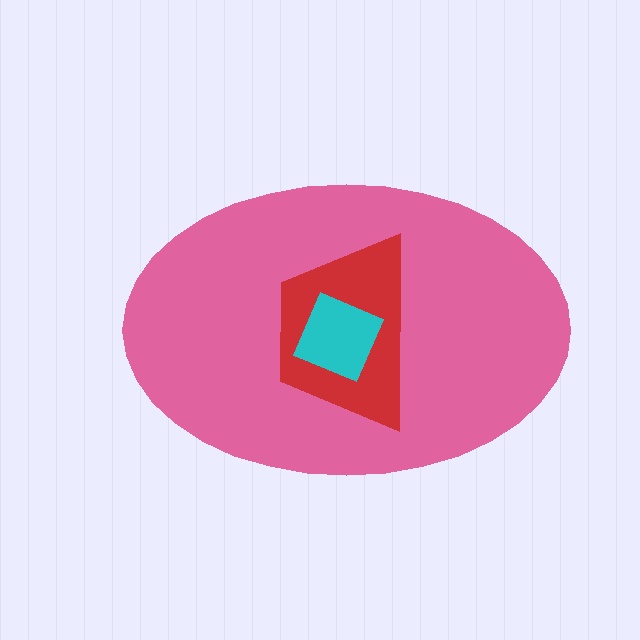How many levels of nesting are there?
3.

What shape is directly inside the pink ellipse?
The red trapezoid.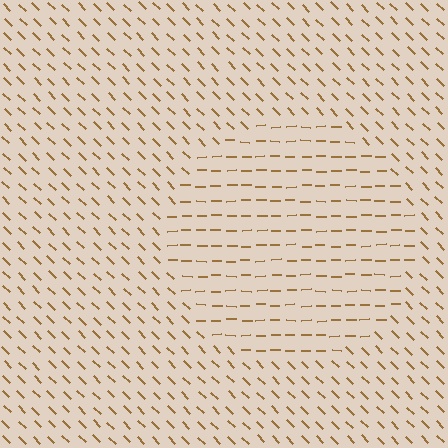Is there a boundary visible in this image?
Yes, there is a texture boundary formed by a change in line orientation.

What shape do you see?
I see a circle.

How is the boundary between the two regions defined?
The boundary is defined purely by a change in line orientation (approximately 45 degrees difference). All lines are the same color and thickness.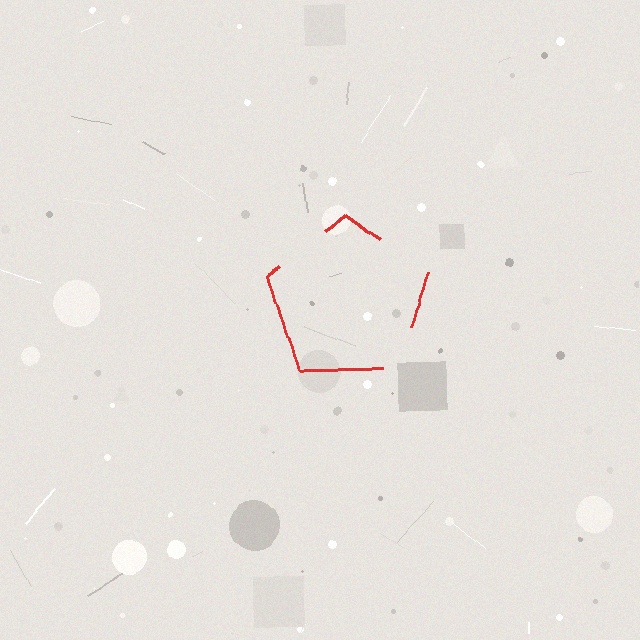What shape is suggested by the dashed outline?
The dashed outline suggests a pentagon.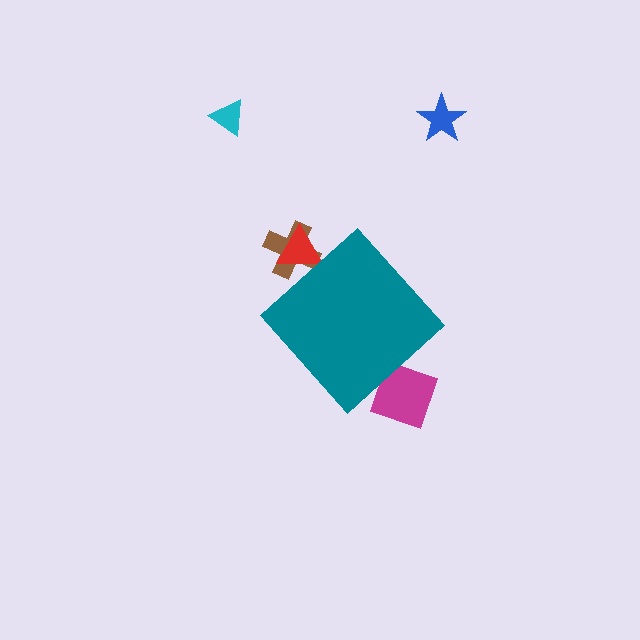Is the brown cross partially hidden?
Yes, the brown cross is partially hidden behind the teal diamond.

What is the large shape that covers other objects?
A teal diamond.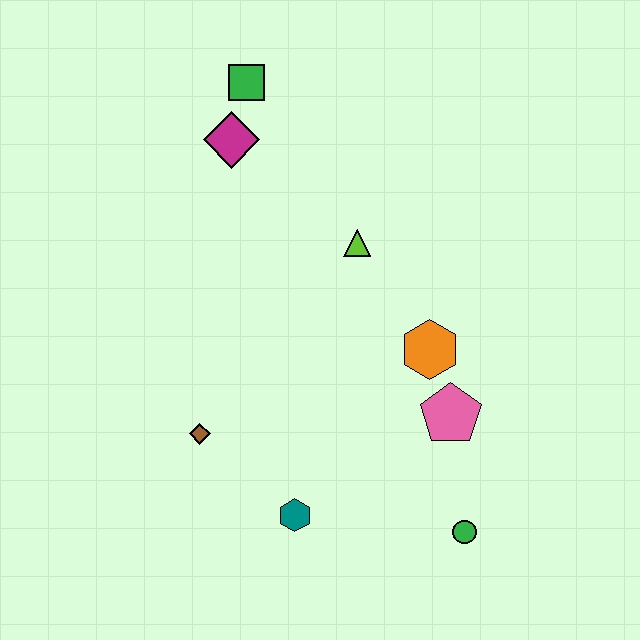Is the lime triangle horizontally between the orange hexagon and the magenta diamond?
Yes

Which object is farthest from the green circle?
The green square is farthest from the green circle.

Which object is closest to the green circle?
The pink pentagon is closest to the green circle.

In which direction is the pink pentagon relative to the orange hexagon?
The pink pentagon is below the orange hexagon.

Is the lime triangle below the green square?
Yes